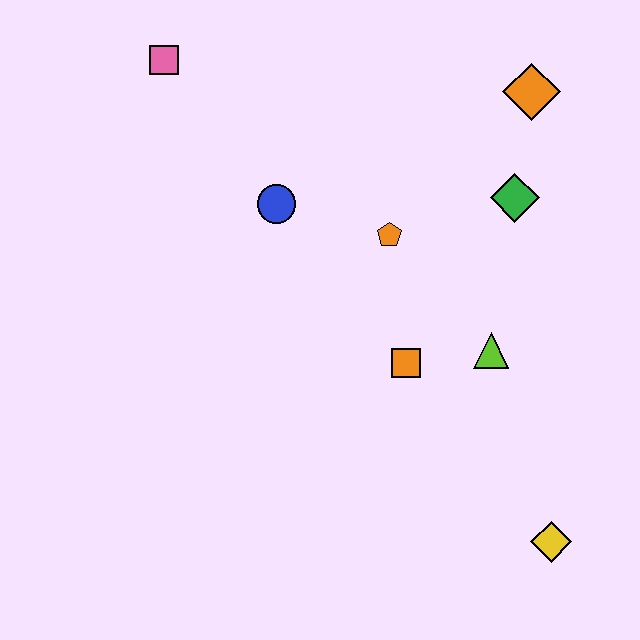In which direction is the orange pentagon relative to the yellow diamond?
The orange pentagon is above the yellow diamond.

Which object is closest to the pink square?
The blue circle is closest to the pink square.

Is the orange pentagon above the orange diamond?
No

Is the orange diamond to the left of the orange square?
No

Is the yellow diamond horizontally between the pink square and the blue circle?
No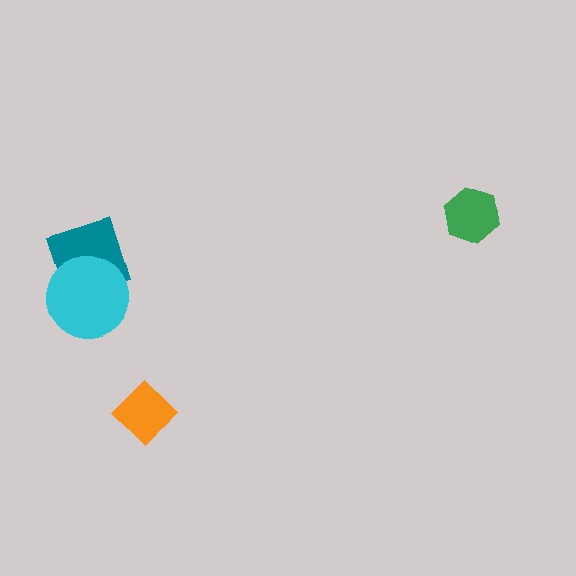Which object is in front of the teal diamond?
The cyan circle is in front of the teal diamond.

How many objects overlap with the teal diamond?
1 object overlaps with the teal diamond.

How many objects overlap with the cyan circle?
1 object overlaps with the cyan circle.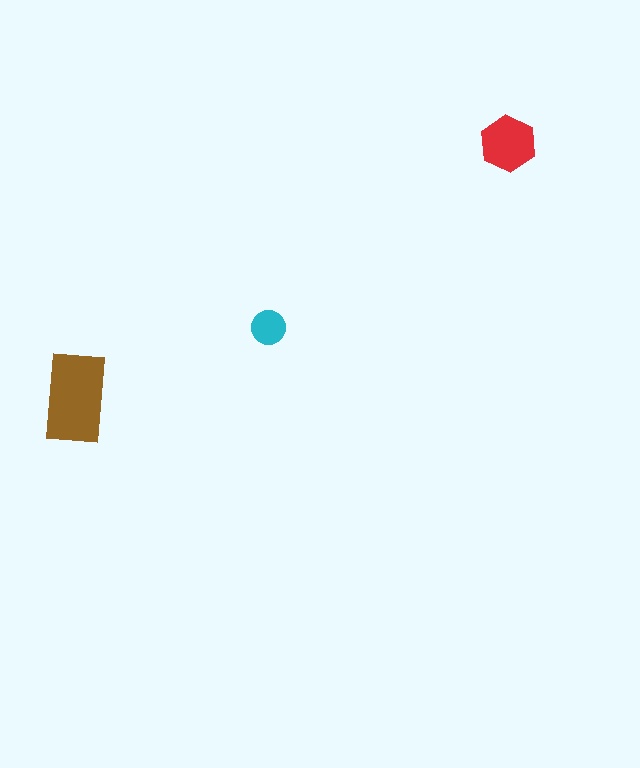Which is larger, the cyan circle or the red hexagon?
The red hexagon.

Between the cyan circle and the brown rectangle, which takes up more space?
The brown rectangle.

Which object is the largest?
The brown rectangle.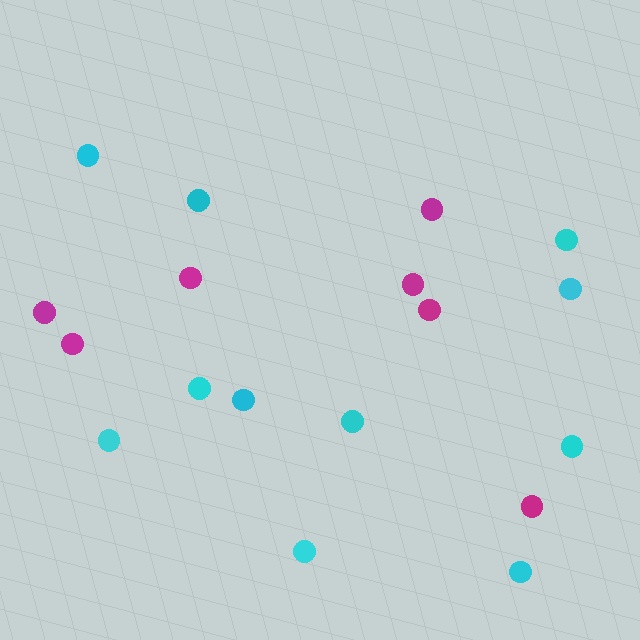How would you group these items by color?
There are 2 groups: one group of magenta circles (7) and one group of cyan circles (11).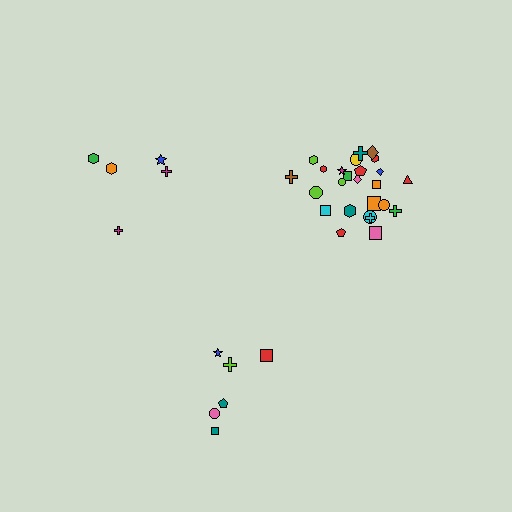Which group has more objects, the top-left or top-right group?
The top-right group.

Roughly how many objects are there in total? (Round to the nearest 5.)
Roughly 35 objects in total.